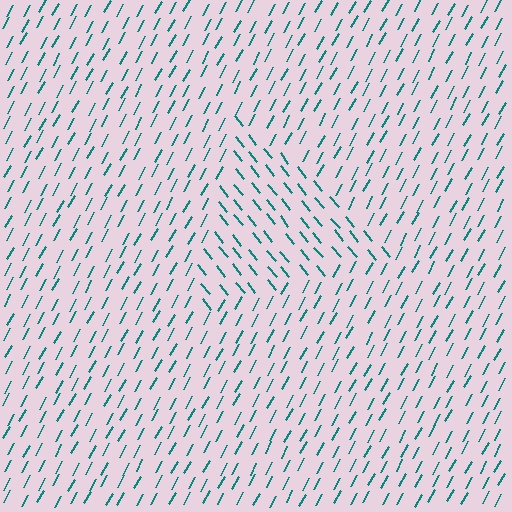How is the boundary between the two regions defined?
The boundary is defined purely by a change in line orientation (approximately 67 degrees difference). All lines are the same color and thickness.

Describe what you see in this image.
The image is filled with small teal line segments. A triangle region in the image has lines oriented differently from the surrounding lines, creating a visible texture boundary.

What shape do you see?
I see a triangle.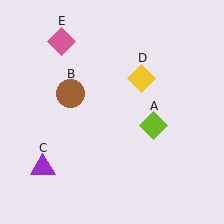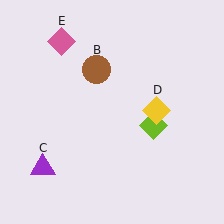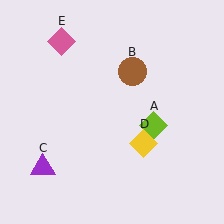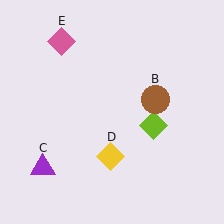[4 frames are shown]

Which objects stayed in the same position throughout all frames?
Lime diamond (object A) and purple triangle (object C) and pink diamond (object E) remained stationary.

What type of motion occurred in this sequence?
The brown circle (object B), yellow diamond (object D) rotated clockwise around the center of the scene.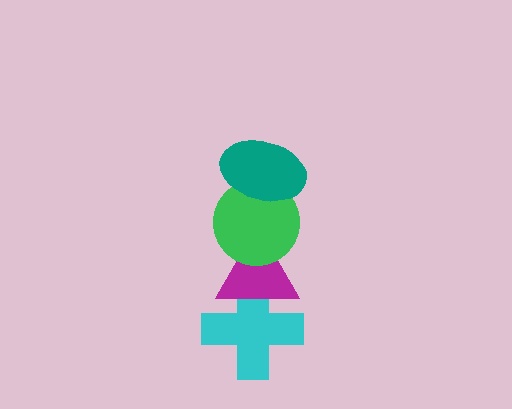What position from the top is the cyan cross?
The cyan cross is 4th from the top.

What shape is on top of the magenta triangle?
The green circle is on top of the magenta triangle.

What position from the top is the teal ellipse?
The teal ellipse is 1st from the top.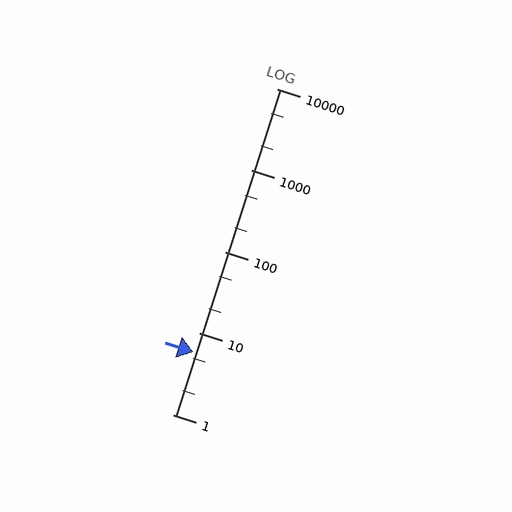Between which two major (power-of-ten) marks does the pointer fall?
The pointer is between 1 and 10.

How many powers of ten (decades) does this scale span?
The scale spans 4 decades, from 1 to 10000.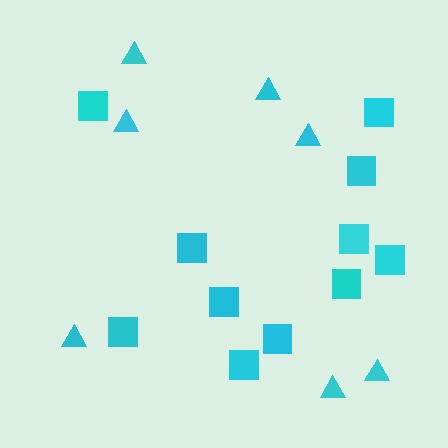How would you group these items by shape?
There are 2 groups: one group of triangles (7) and one group of squares (11).